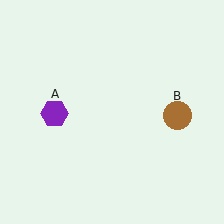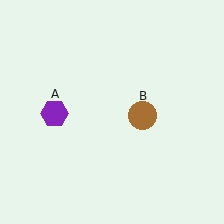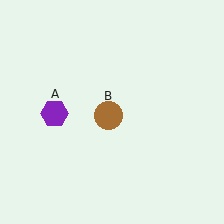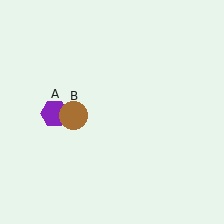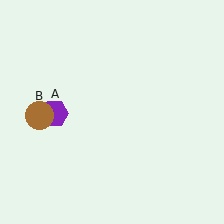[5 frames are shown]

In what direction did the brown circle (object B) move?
The brown circle (object B) moved left.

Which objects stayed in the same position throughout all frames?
Purple hexagon (object A) remained stationary.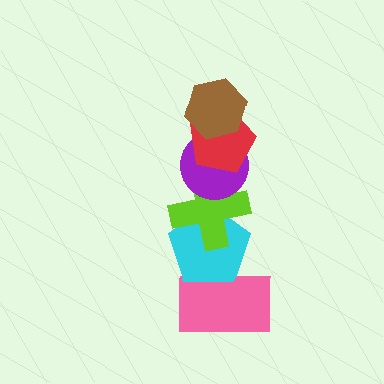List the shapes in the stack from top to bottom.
From top to bottom: the brown hexagon, the red pentagon, the purple circle, the lime cross, the cyan pentagon, the pink rectangle.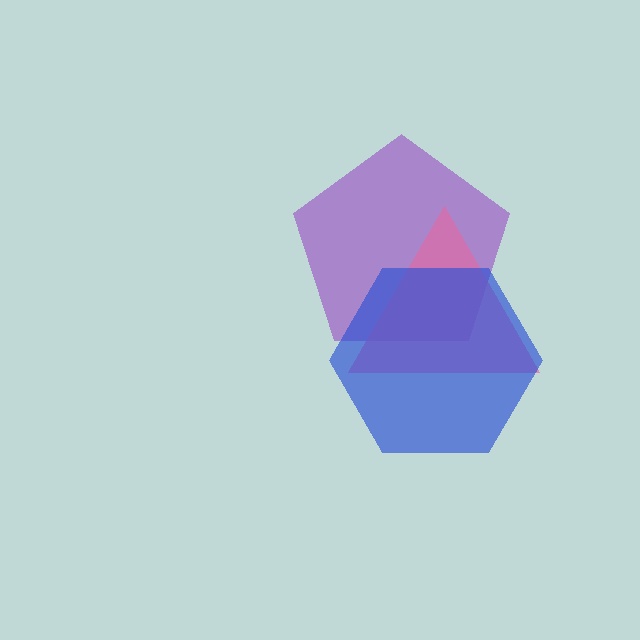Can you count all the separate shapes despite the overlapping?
Yes, there are 3 separate shapes.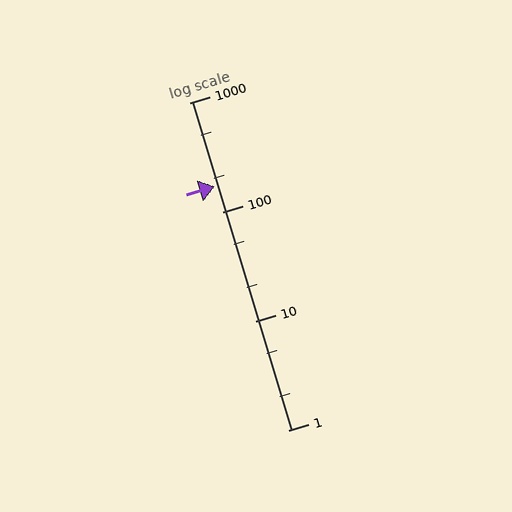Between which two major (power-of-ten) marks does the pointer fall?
The pointer is between 100 and 1000.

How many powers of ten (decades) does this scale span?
The scale spans 3 decades, from 1 to 1000.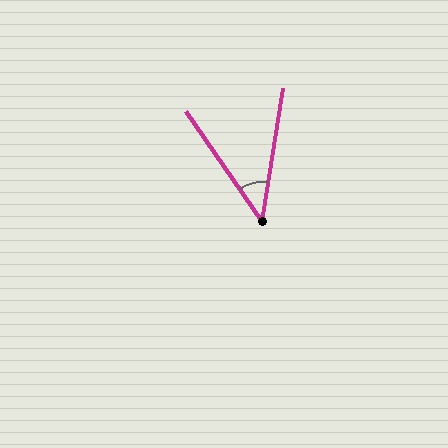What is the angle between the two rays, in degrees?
Approximately 44 degrees.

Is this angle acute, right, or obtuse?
It is acute.